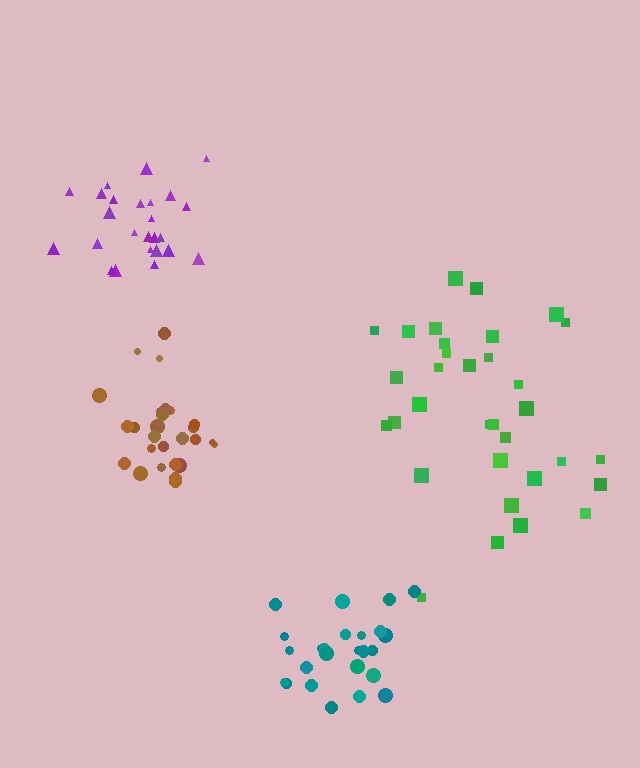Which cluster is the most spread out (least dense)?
Green.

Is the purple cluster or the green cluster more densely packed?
Purple.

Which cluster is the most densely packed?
Purple.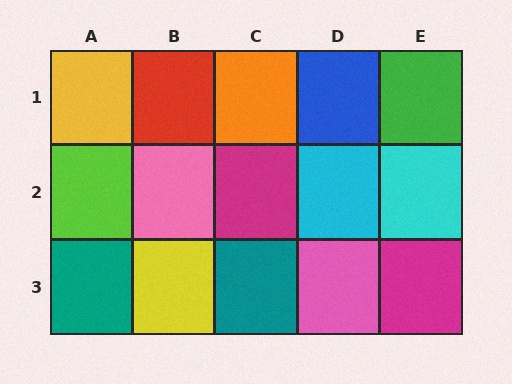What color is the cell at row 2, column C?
Magenta.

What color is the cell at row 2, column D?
Cyan.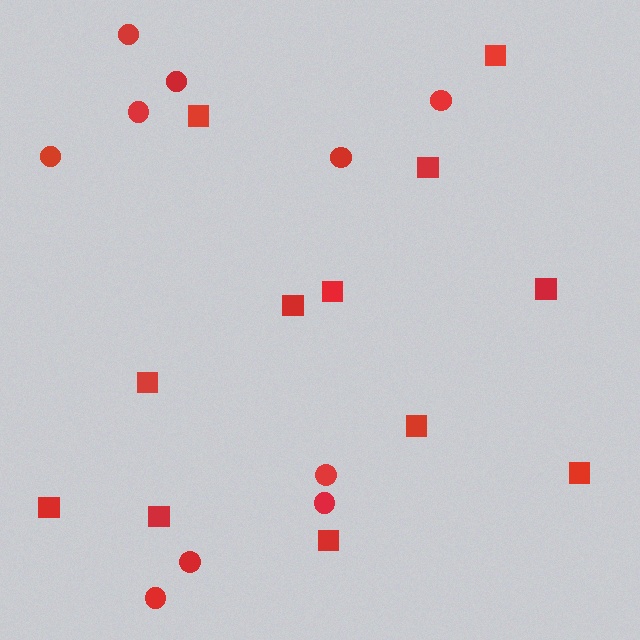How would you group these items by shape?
There are 2 groups: one group of squares (12) and one group of circles (10).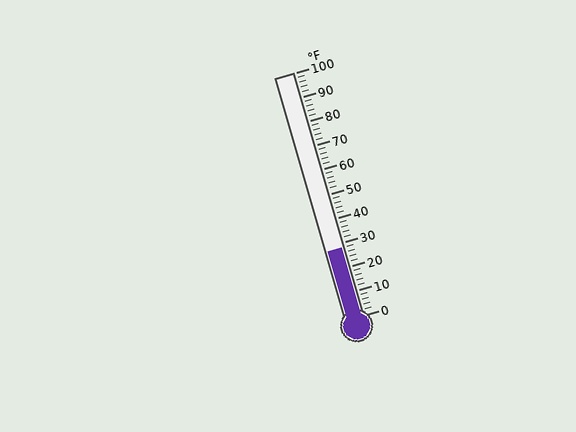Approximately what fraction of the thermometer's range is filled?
The thermometer is filled to approximately 30% of its range.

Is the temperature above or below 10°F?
The temperature is above 10°F.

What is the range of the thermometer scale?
The thermometer scale ranges from 0°F to 100°F.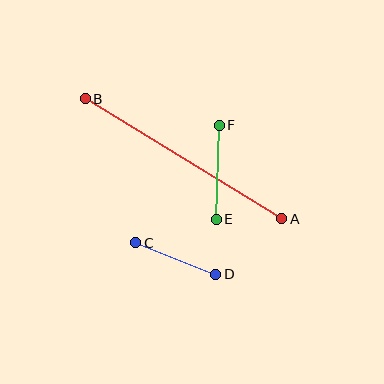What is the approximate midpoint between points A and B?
The midpoint is at approximately (184, 159) pixels.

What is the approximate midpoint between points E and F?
The midpoint is at approximately (218, 172) pixels.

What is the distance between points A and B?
The distance is approximately 231 pixels.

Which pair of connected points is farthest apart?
Points A and B are farthest apart.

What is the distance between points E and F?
The distance is approximately 94 pixels.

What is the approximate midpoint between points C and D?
The midpoint is at approximately (176, 258) pixels.